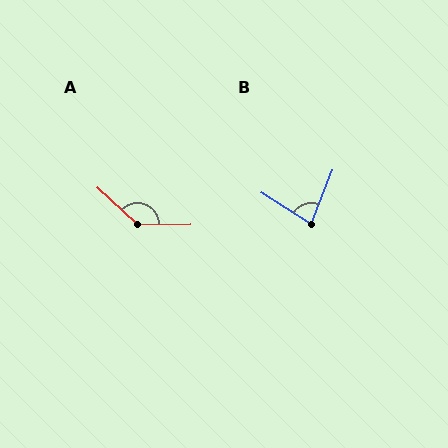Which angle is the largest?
A, at approximately 137 degrees.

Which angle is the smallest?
B, at approximately 79 degrees.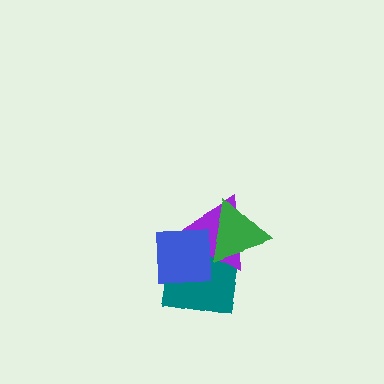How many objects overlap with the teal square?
3 objects overlap with the teal square.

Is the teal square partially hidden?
Yes, it is partially covered by another shape.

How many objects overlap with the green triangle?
2 objects overlap with the green triangle.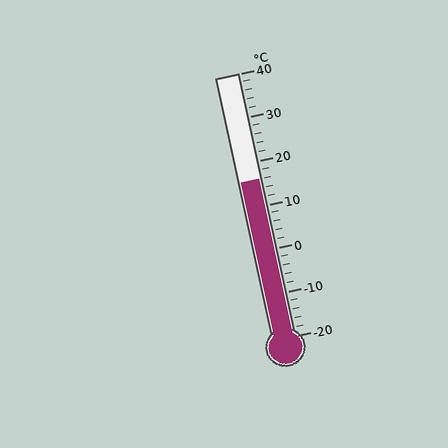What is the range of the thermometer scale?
The thermometer scale ranges from -20°C to 40°C.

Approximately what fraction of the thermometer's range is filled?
The thermometer is filled to approximately 60% of its range.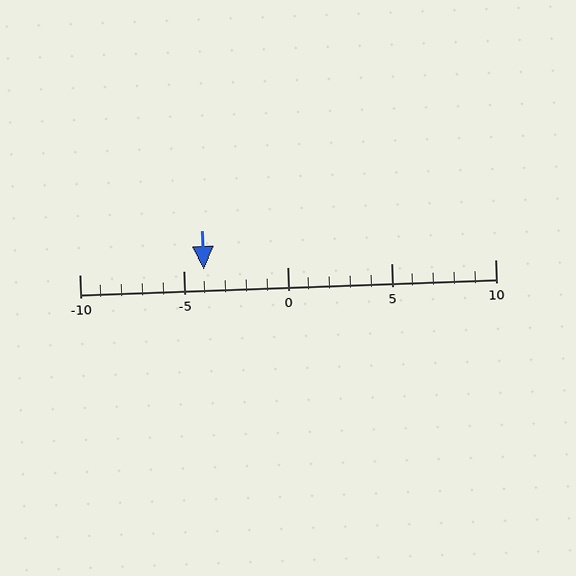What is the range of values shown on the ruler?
The ruler shows values from -10 to 10.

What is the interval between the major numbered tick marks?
The major tick marks are spaced 5 units apart.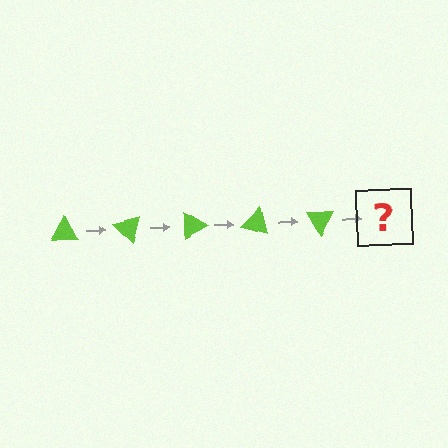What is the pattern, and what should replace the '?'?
The pattern is that the triangle rotates 45 degrees each step. The '?' should be a lime triangle rotated 225 degrees.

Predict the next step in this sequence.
The next step is a lime triangle rotated 225 degrees.